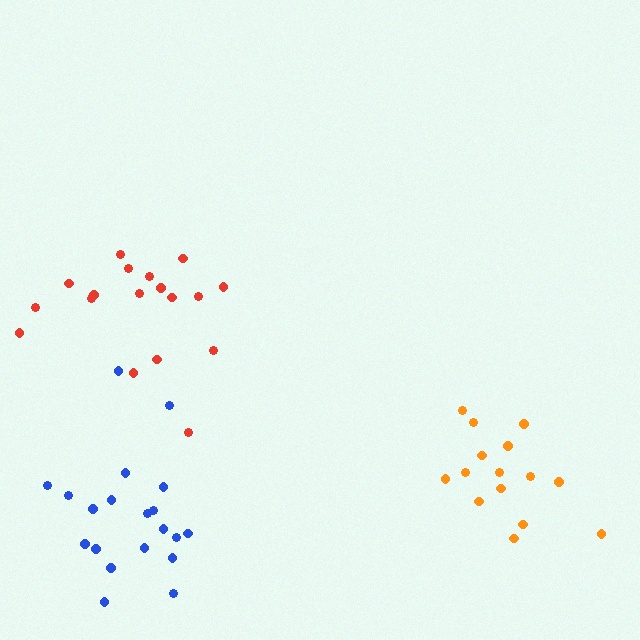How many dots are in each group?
Group 1: 20 dots, Group 2: 15 dots, Group 3: 18 dots (53 total).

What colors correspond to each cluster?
The clusters are colored: blue, orange, red.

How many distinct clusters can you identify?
There are 3 distinct clusters.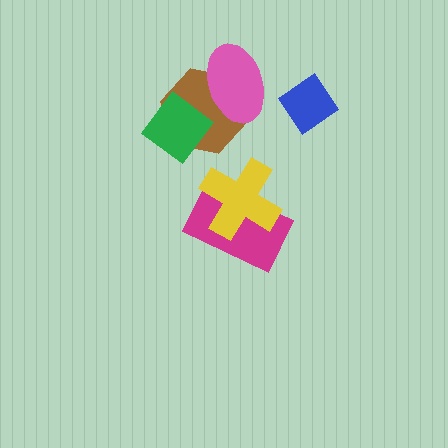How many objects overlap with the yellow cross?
1 object overlaps with the yellow cross.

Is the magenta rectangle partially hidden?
Yes, it is partially covered by another shape.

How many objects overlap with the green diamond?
1 object overlaps with the green diamond.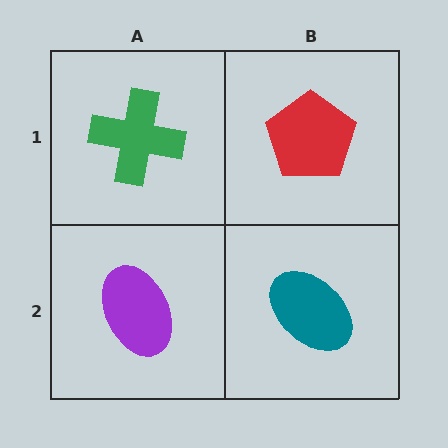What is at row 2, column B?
A teal ellipse.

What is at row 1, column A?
A green cross.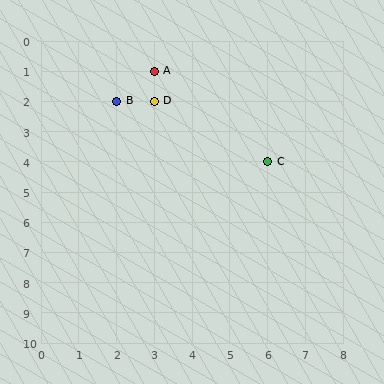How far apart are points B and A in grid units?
Points B and A are 1 column and 1 row apart (about 1.4 grid units diagonally).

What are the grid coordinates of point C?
Point C is at grid coordinates (6, 4).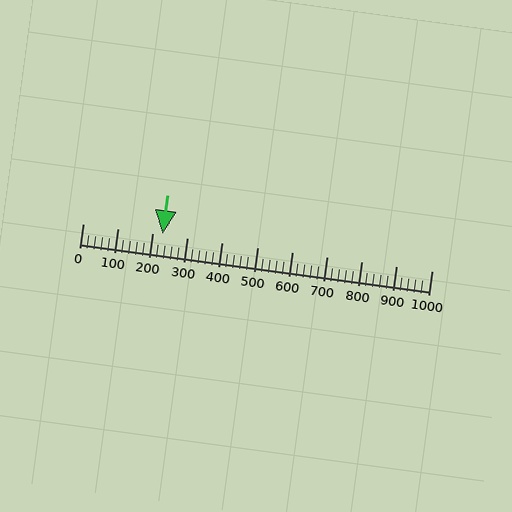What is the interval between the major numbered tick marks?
The major tick marks are spaced 100 units apart.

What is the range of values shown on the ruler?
The ruler shows values from 0 to 1000.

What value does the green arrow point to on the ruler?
The green arrow points to approximately 228.